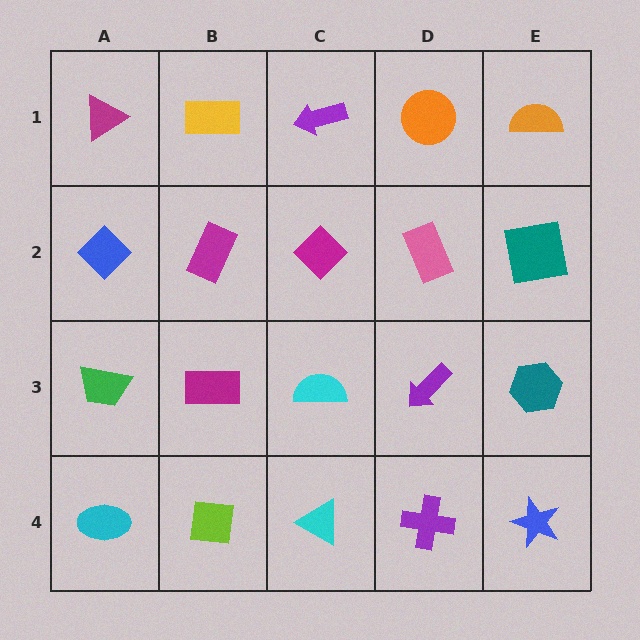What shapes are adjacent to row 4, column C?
A cyan semicircle (row 3, column C), a lime square (row 4, column B), a purple cross (row 4, column D).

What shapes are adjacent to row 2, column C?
A purple arrow (row 1, column C), a cyan semicircle (row 3, column C), a magenta rectangle (row 2, column B), a pink rectangle (row 2, column D).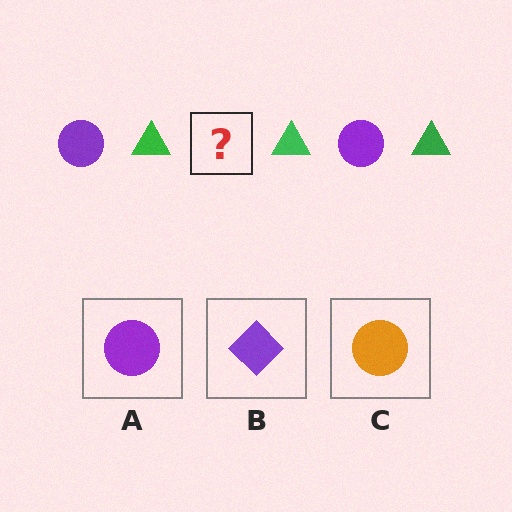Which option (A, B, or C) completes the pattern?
A.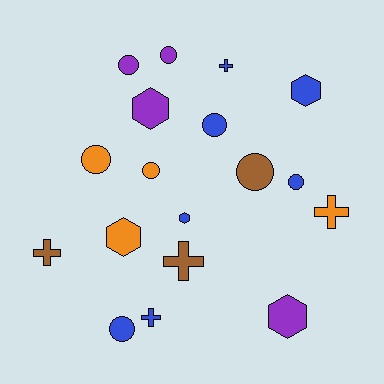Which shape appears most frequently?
Circle, with 8 objects.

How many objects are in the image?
There are 18 objects.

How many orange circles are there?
There are 2 orange circles.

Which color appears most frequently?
Blue, with 7 objects.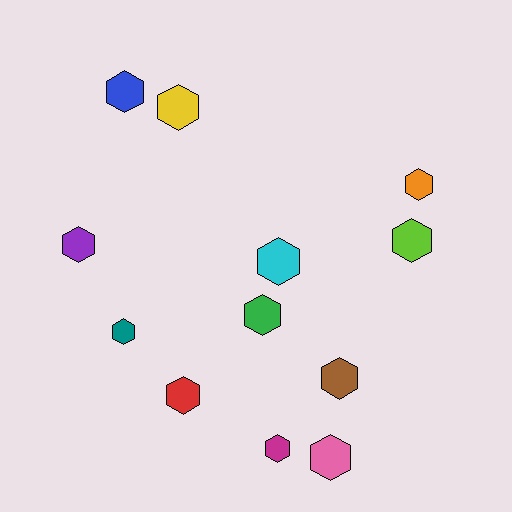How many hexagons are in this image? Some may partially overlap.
There are 12 hexagons.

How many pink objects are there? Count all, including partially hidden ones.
There is 1 pink object.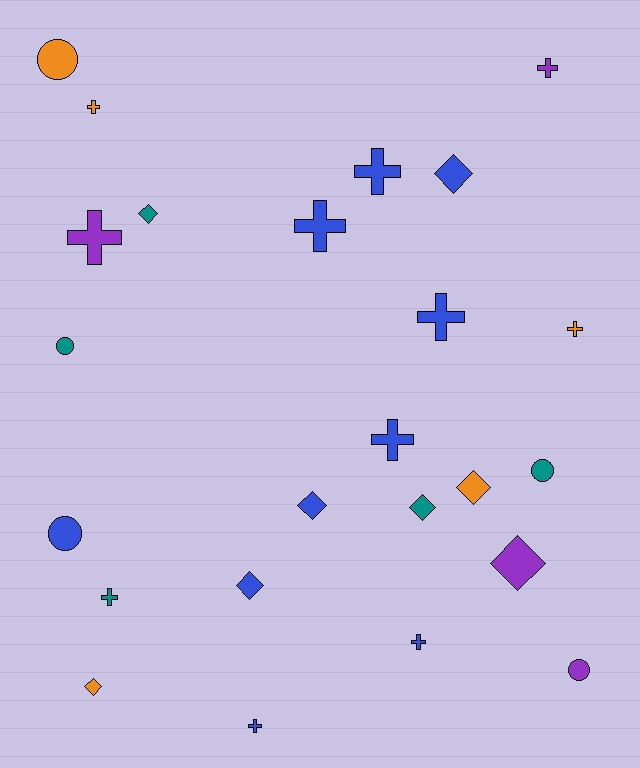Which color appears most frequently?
Blue, with 10 objects.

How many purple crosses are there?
There are 2 purple crosses.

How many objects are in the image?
There are 24 objects.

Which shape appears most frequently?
Cross, with 11 objects.